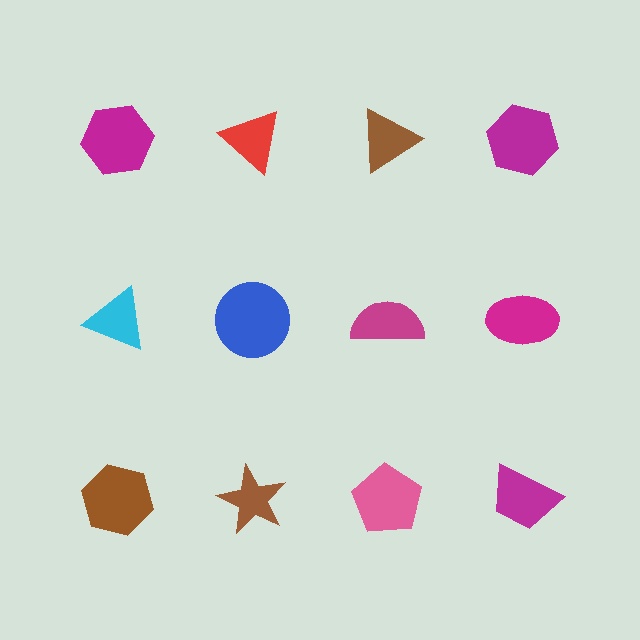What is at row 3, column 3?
A pink pentagon.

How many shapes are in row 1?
4 shapes.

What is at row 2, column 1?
A cyan triangle.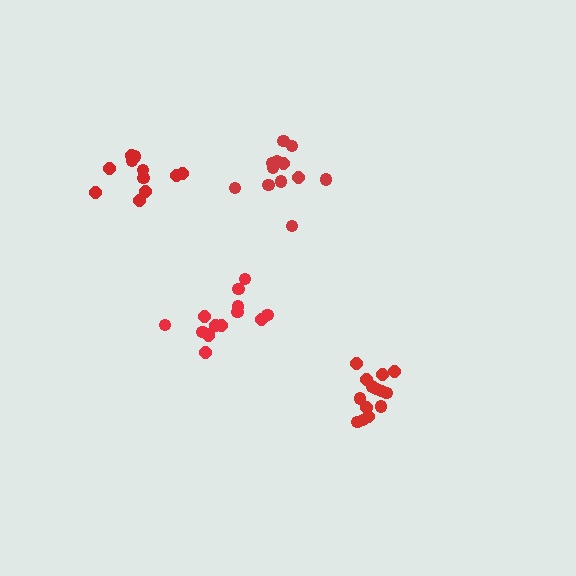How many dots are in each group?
Group 1: 12 dots, Group 2: 14 dots, Group 3: 11 dots, Group 4: 14 dots (51 total).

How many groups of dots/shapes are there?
There are 4 groups.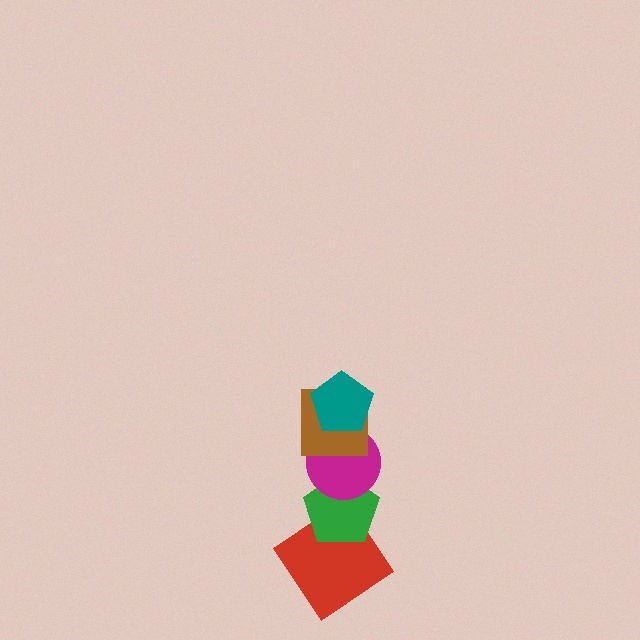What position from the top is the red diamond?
The red diamond is 5th from the top.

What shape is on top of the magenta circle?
The brown square is on top of the magenta circle.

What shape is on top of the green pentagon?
The magenta circle is on top of the green pentagon.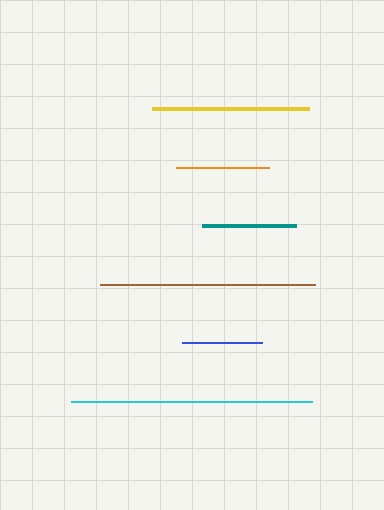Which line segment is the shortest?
The blue line is the shortest at approximately 80 pixels.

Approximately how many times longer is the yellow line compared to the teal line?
The yellow line is approximately 1.7 times the length of the teal line.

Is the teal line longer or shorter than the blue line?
The teal line is longer than the blue line.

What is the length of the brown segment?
The brown segment is approximately 214 pixels long.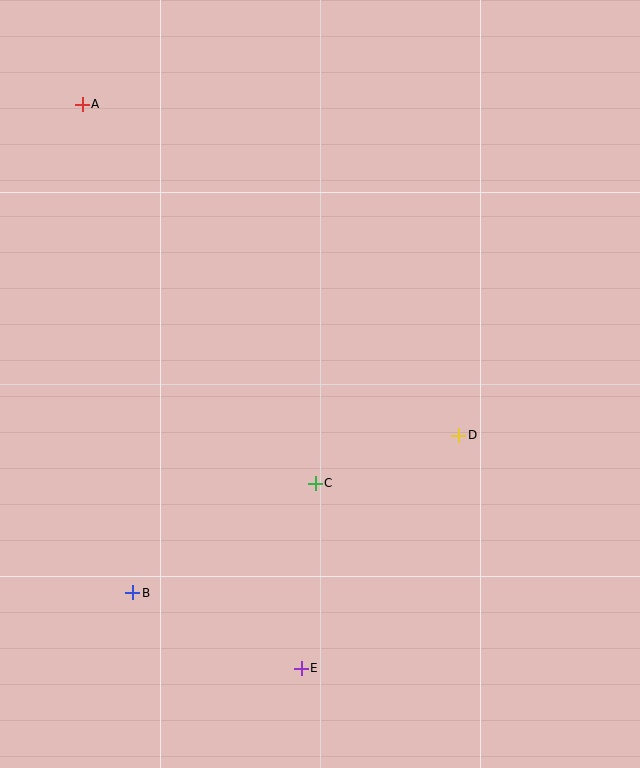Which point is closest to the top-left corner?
Point A is closest to the top-left corner.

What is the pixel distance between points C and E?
The distance between C and E is 185 pixels.